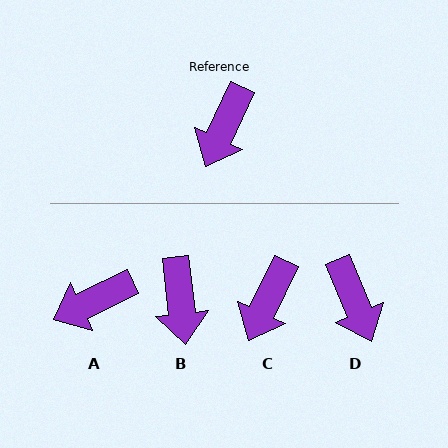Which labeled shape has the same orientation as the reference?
C.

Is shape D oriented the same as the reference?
No, it is off by about 48 degrees.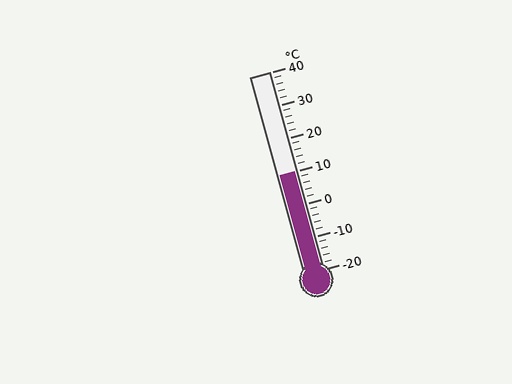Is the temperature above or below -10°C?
The temperature is above -10°C.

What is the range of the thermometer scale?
The thermometer scale ranges from -20°C to 40°C.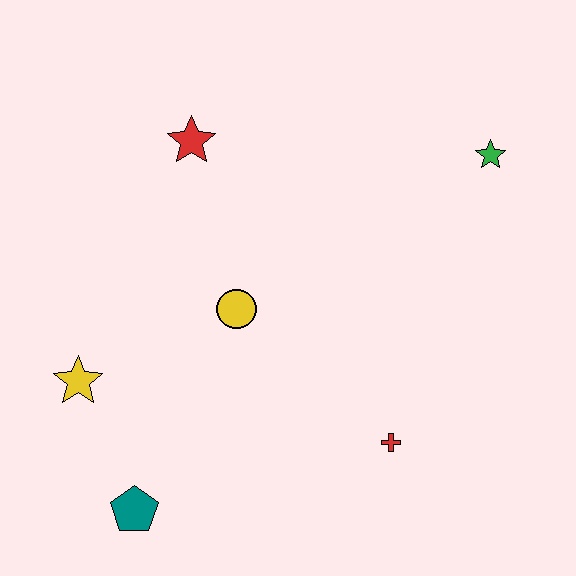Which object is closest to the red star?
The yellow circle is closest to the red star.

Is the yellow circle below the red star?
Yes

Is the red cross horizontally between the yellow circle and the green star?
Yes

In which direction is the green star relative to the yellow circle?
The green star is to the right of the yellow circle.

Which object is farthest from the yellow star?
The green star is farthest from the yellow star.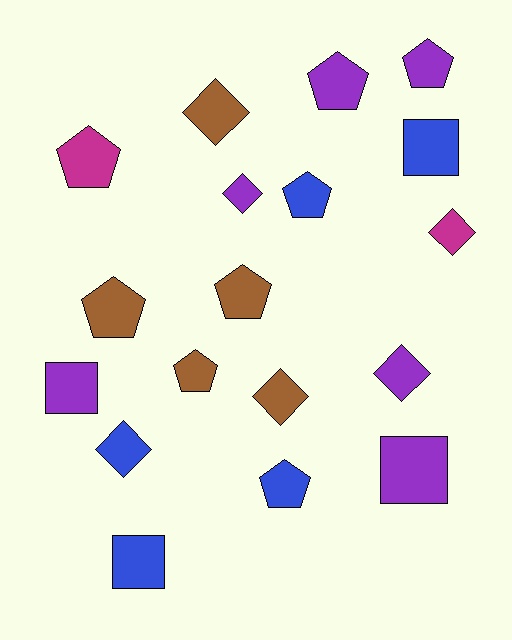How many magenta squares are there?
There are no magenta squares.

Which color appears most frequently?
Purple, with 6 objects.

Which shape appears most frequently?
Pentagon, with 8 objects.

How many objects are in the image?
There are 18 objects.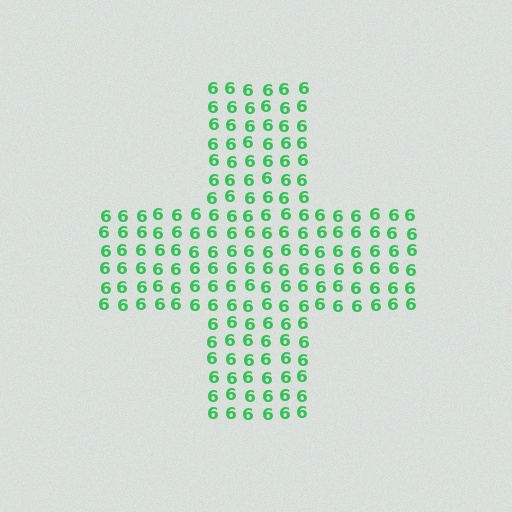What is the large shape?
The large shape is a cross.